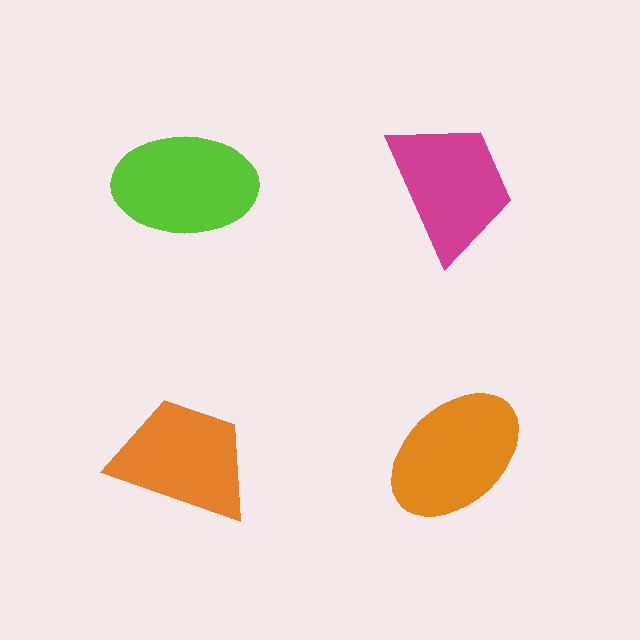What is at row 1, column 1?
A lime ellipse.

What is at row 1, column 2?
A magenta trapezoid.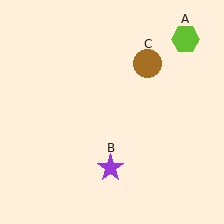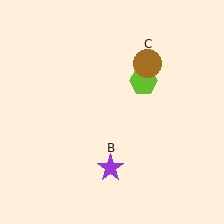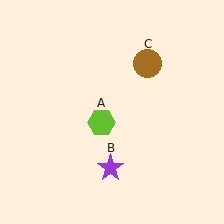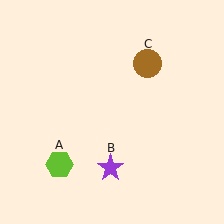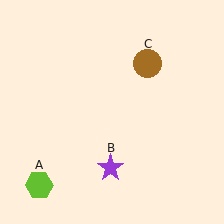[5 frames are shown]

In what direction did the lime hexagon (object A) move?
The lime hexagon (object A) moved down and to the left.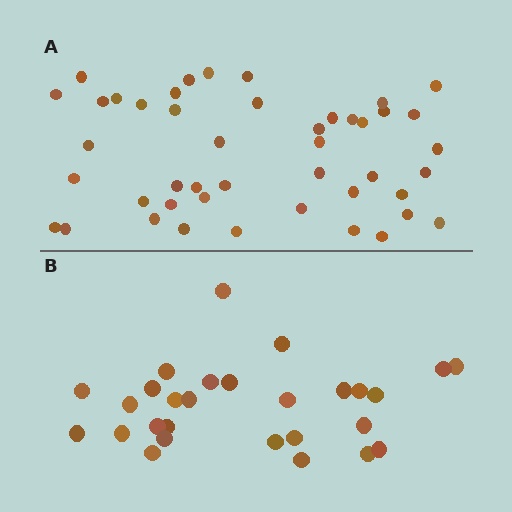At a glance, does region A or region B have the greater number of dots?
Region A (the top region) has more dots.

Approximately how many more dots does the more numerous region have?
Region A has approximately 15 more dots than region B.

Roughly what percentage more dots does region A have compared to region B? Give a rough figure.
About 60% more.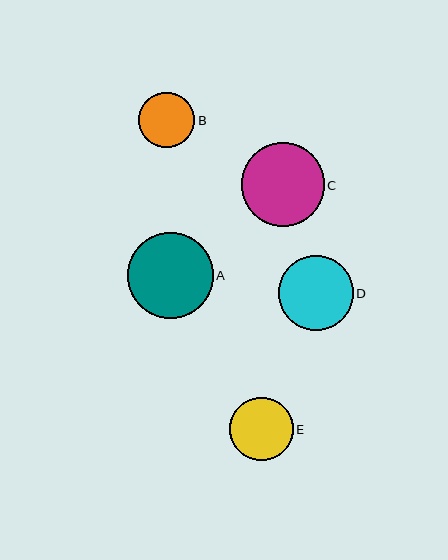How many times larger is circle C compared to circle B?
Circle C is approximately 1.5 times the size of circle B.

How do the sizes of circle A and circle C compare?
Circle A and circle C are approximately the same size.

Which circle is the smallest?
Circle B is the smallest with a size of approximately 56 pixels.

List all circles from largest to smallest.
From largest to smallest: A, C, D, E, B.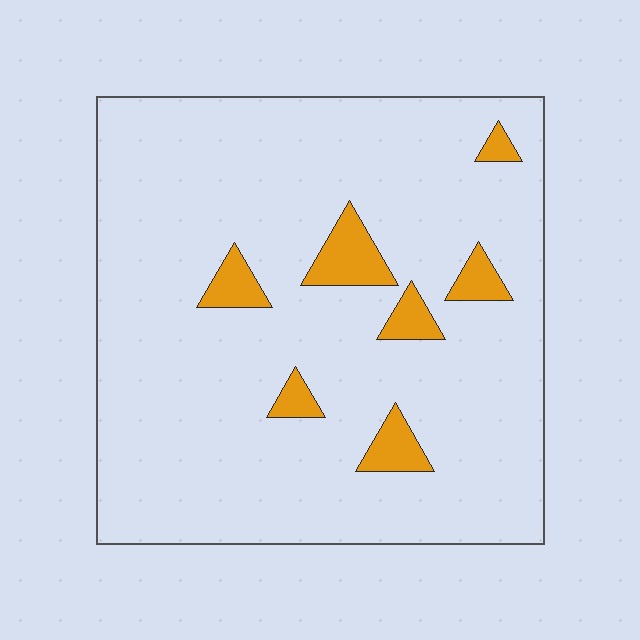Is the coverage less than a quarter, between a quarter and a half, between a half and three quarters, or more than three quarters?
Less than a quarter.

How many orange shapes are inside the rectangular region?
7.